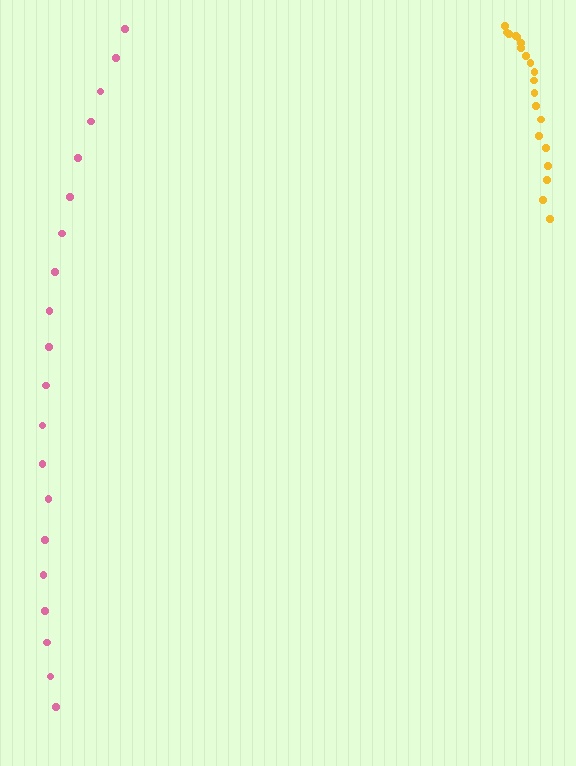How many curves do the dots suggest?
There are 2 distinct paths.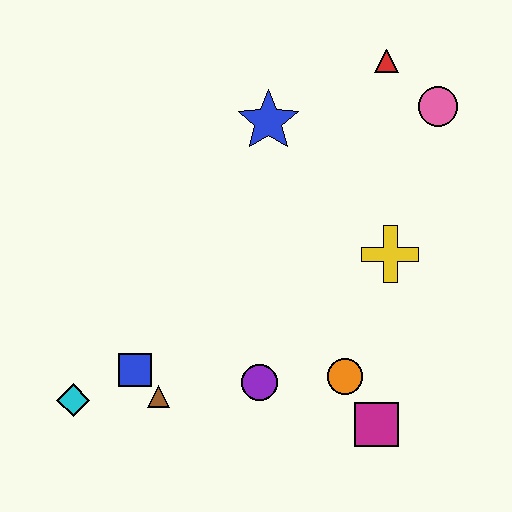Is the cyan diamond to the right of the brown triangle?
No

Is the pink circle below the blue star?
No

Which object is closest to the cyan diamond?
The blue square is closest to the cyan diamond.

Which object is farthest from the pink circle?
The cyan diamond is farthest from the pink circle.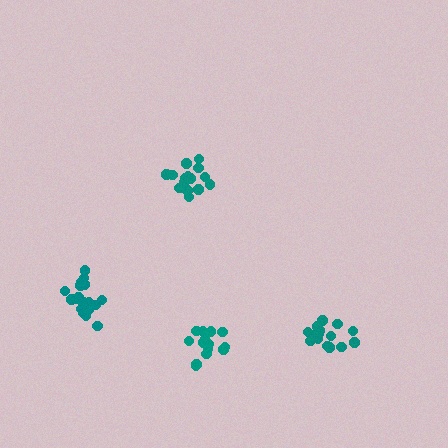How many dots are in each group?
Group 1: 20 dots, Group 2: 16 dots, Group 3: 14 dots, Group 4: 15 dots (65 total).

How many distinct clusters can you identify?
There are 4 distinct clusters.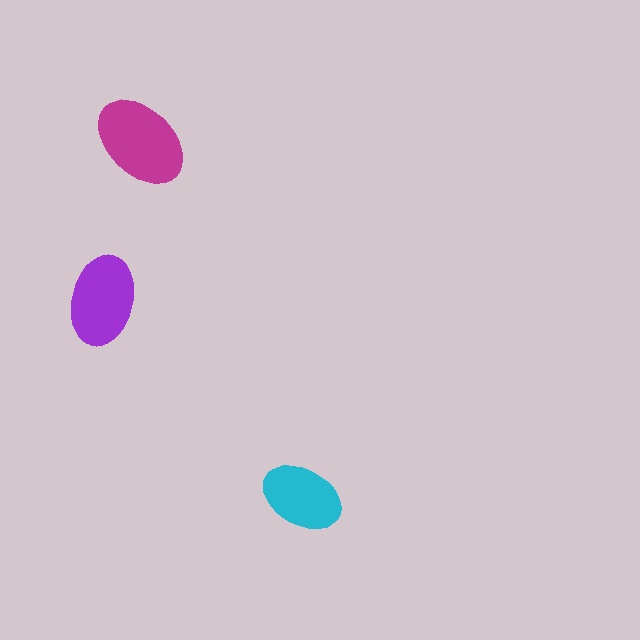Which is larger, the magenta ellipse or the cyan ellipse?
The magenta one.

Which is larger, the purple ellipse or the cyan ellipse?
The purple one.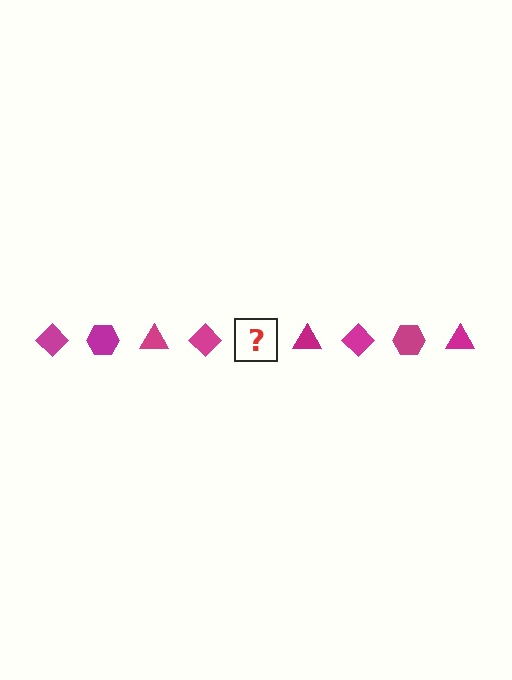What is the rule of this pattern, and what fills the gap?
The rule is that the pattern cycles through diamond, hexagon, triangle shapes in magenta. The gap should be filled with a magenta hexagon.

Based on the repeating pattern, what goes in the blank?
The blank should be a magenta hexagon.